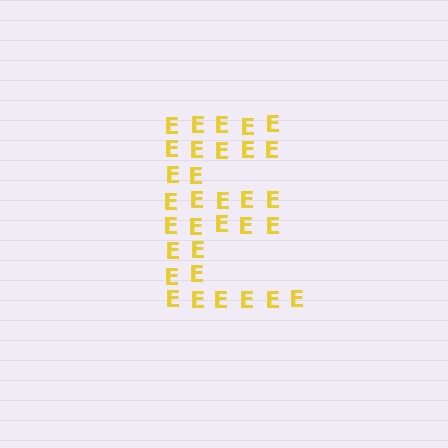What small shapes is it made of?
It is made of small letter E's.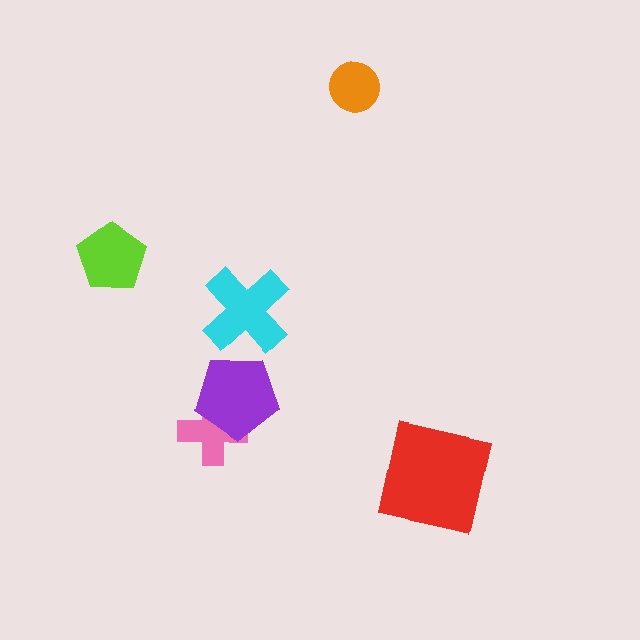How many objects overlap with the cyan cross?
0 objects overlap with the cyan cross.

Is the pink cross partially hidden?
Yes, it is partially covered by another shape.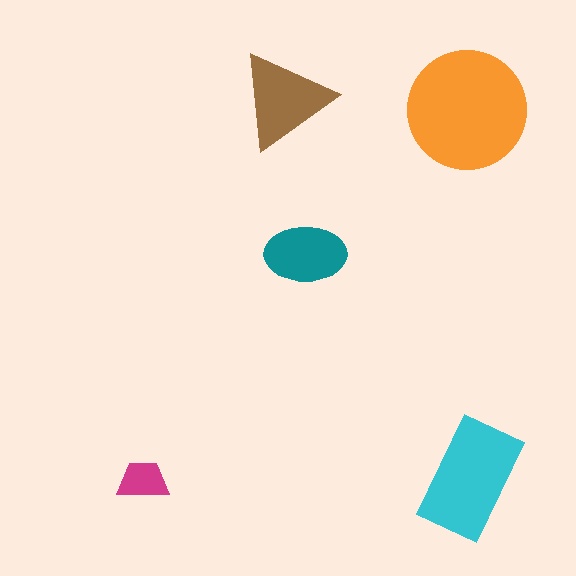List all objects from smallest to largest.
The magenta trapezoid, the teal ellipse, the brown triangle, the cyan rectangle, the orange circle.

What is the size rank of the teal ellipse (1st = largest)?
4th.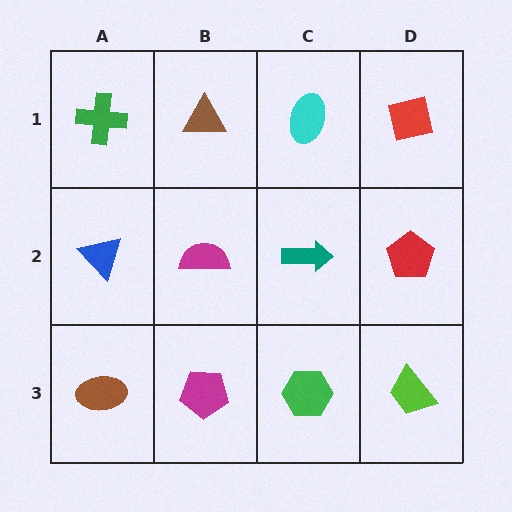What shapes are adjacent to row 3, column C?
A teal arrow (row 2, column C), a magenta pentagon (row 3, column B), a lime trapezoid (row 3, column D).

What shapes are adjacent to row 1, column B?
A magenta semicircle (row 2, column B), a green cross (row 1, column A), a cyan ellipse (row 1, column C).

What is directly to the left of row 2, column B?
A blue triangle.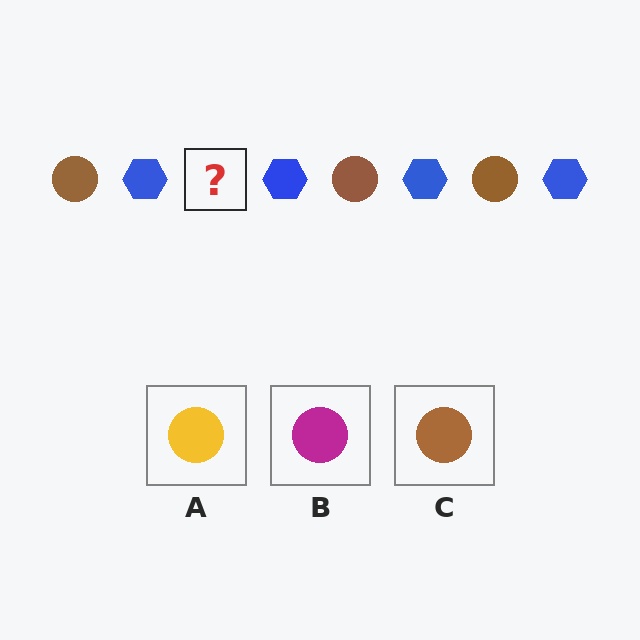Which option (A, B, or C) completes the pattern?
C.